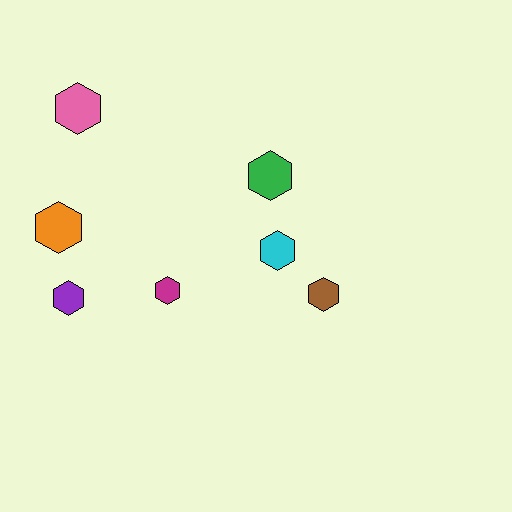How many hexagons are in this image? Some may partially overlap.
There are 7 hexagons.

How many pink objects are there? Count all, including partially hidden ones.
There is 1 pink object.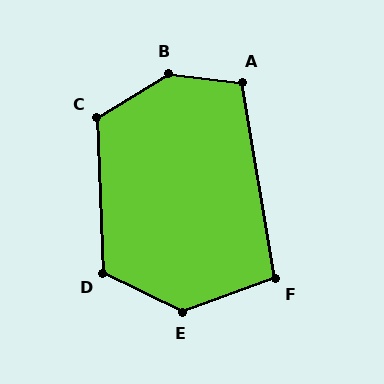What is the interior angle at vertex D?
Approximately 118 degrees (obtuse).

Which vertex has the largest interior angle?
B, at approximately 142 degrees.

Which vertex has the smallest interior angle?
F, at approximately 100 degrees.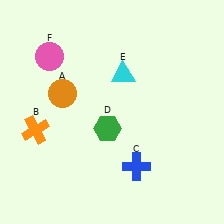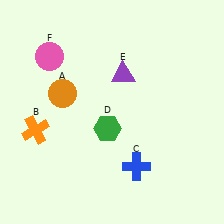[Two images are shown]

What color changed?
The triangle (E) changed from cyan in Image 1 to purple in Image 2.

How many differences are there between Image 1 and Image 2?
There is 1 difference between the two images.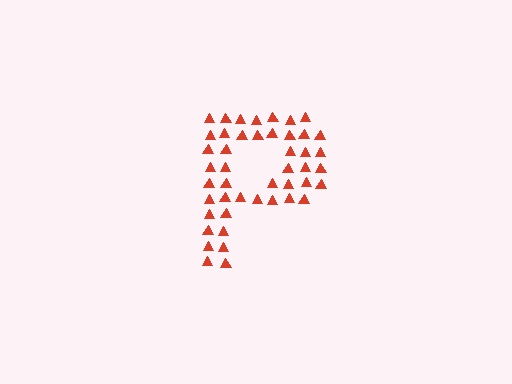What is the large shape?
The large shape is the letter P.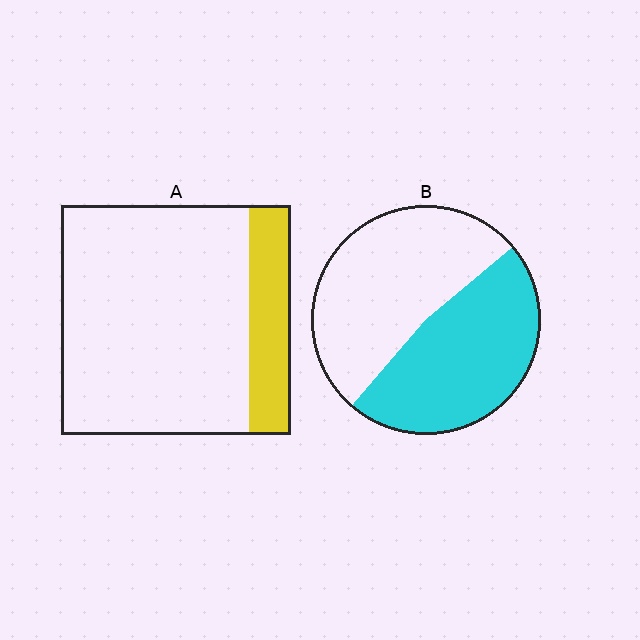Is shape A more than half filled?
No.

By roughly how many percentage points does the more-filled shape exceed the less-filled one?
By roughly 30 percentage points (B over A).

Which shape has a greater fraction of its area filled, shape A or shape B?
Shape B.